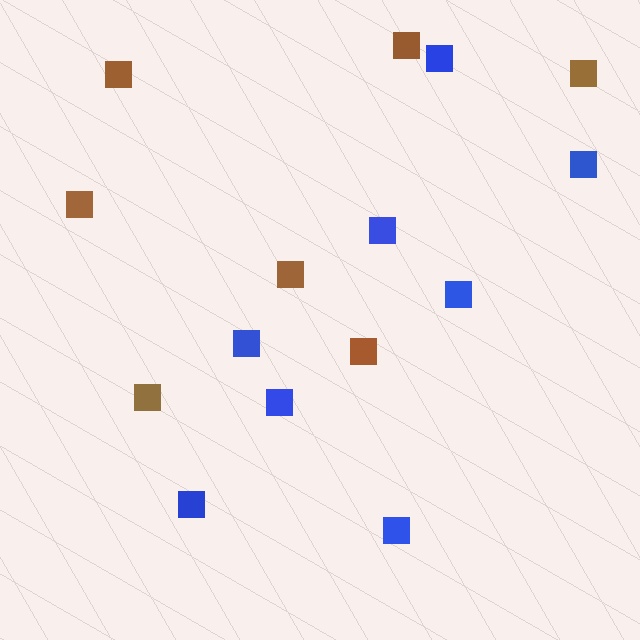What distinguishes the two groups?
There are 2 groups: one group of blue squares (8) and one group of brown squares (7).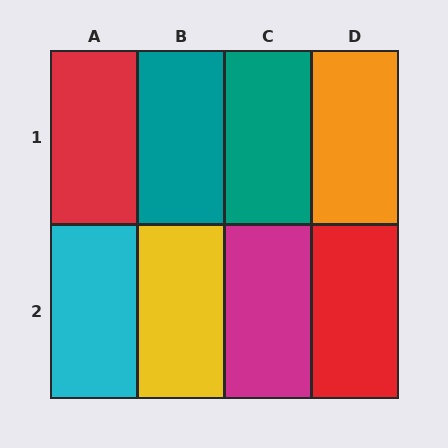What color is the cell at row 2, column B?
Yellow.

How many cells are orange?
1 cell is orange.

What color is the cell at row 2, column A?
Cyan.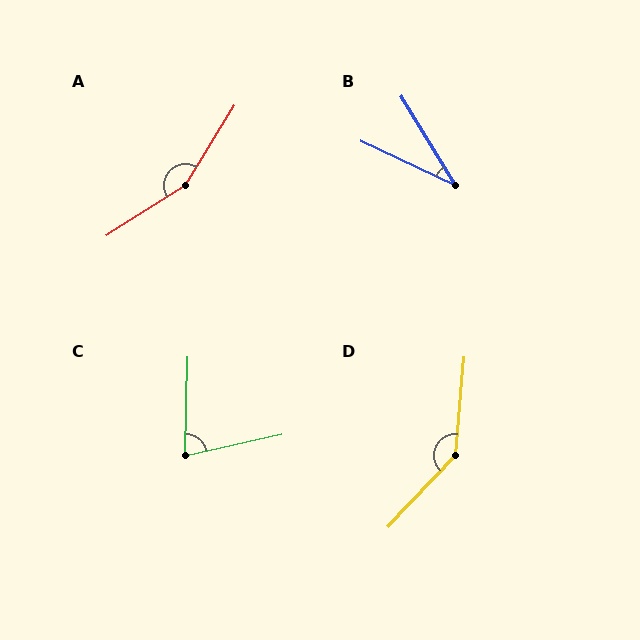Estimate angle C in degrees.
Approximately 76 degrees.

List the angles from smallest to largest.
B (33°), C (76°), D (142°), A (154°).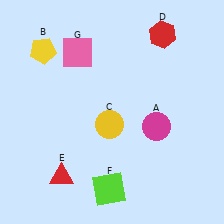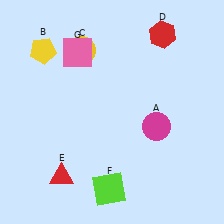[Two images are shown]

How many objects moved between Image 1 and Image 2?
1 object moved between the two images.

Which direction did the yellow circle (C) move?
The yellow circle (C) moved up.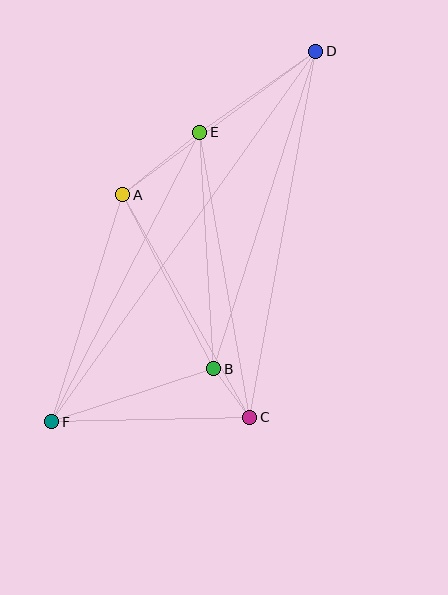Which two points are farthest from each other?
Points D and F are farthest from each other.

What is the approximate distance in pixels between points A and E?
The distance between A and E is approximately 99 pixels.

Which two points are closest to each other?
Points B and C are closest to each other.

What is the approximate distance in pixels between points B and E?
The distance between B and E is approximately 236 pixels.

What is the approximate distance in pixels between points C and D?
The distance between C and D is approximately 372 pixels.